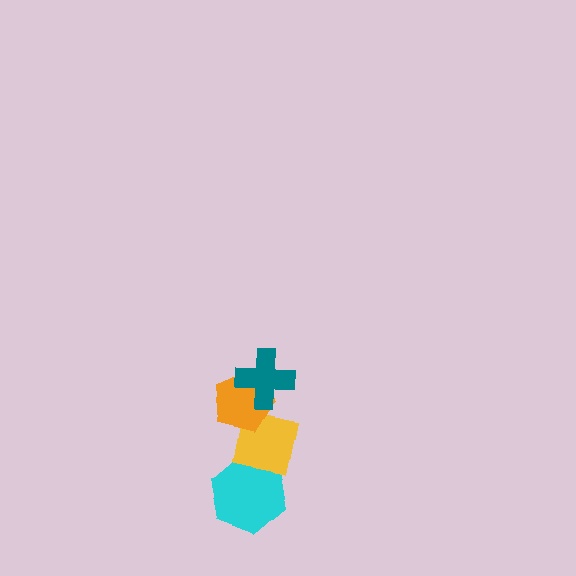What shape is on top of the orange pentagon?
The teal cross is on top of the orange pentagon.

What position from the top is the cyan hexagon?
The cyan hexagon is 4th from the top.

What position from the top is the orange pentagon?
The orange pentagon is 2nd from the top.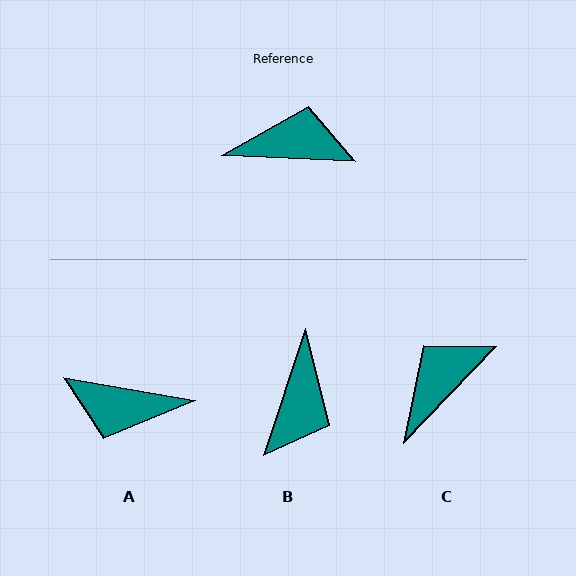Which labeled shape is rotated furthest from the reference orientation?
A, about 173 degrees away.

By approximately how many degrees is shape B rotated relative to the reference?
Approximately 105 degrees clockwise.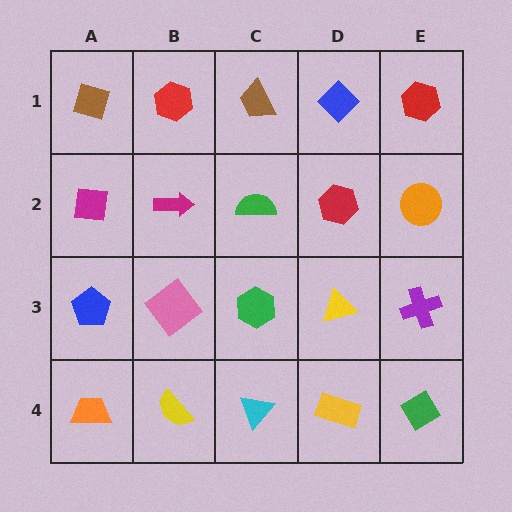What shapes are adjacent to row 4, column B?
A pink diamond (row 3, column B), an orange trapezoid (row 4, column A), a cyan triangle (row 4, column C).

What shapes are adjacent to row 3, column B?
A magenta arrow (row 2, column B), a yellow semicircle (row 4, column B), a blue pentagon (row 3, column A), a green hexagon (row 3, column C).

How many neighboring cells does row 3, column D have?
4.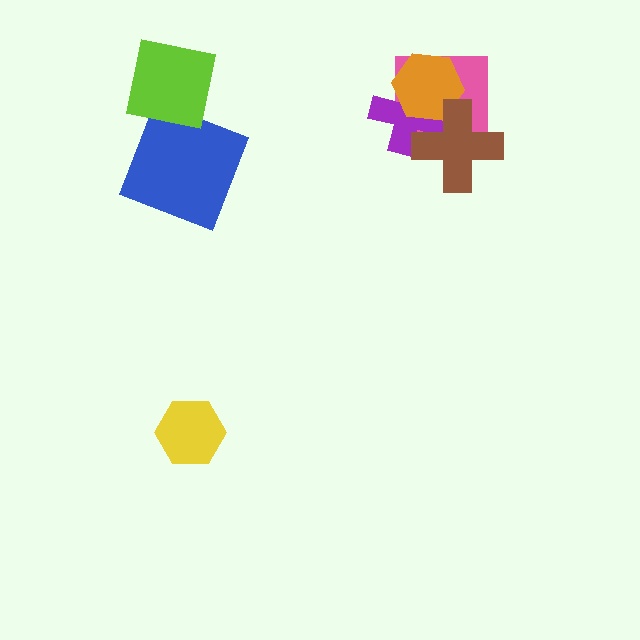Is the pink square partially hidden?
Yes, it is partially covered by another shape.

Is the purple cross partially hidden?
Yes, it is partially covered by another shape.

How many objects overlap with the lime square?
0 objects overlap with the lime square.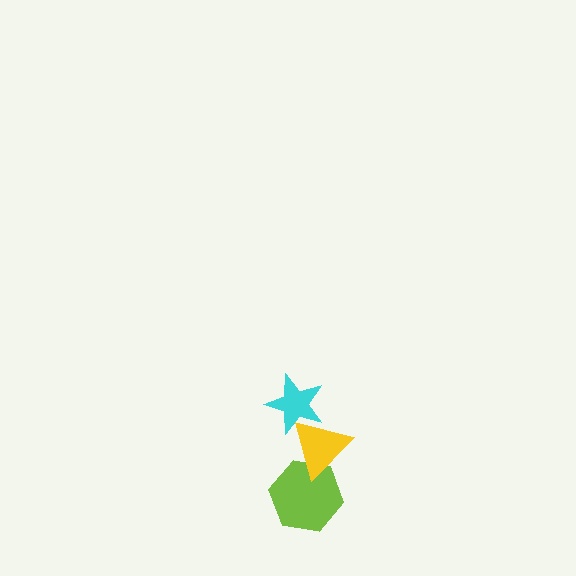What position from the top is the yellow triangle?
The yellow triangle is 2nd from the top.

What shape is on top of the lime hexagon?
The yellow triangle is on top of the lime hexagon.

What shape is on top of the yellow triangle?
The cyan star is on top of the yellow triangle.